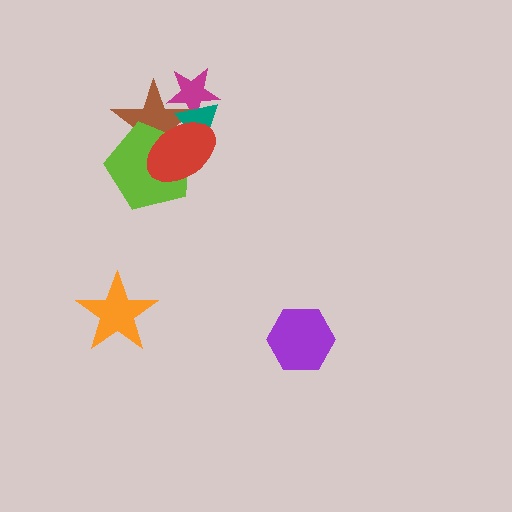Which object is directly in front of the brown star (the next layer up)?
The teal triangle is directly in front of the brown star.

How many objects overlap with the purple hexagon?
0 objects overlap with the purple hexagon.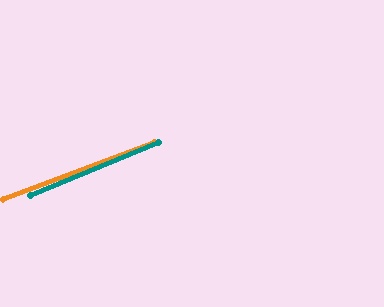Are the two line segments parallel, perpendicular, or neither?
Parallel — their directions differ by only 1.8°.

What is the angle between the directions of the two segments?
Approximately 2 degrees.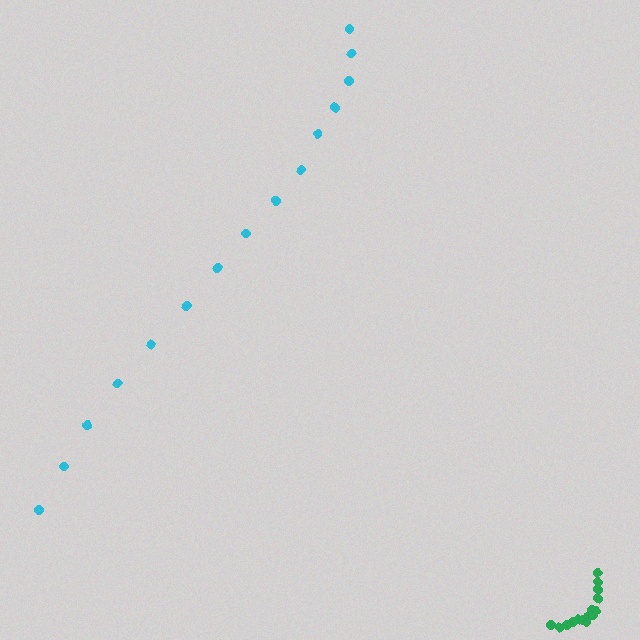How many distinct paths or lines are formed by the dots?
There are 2 distinct paths.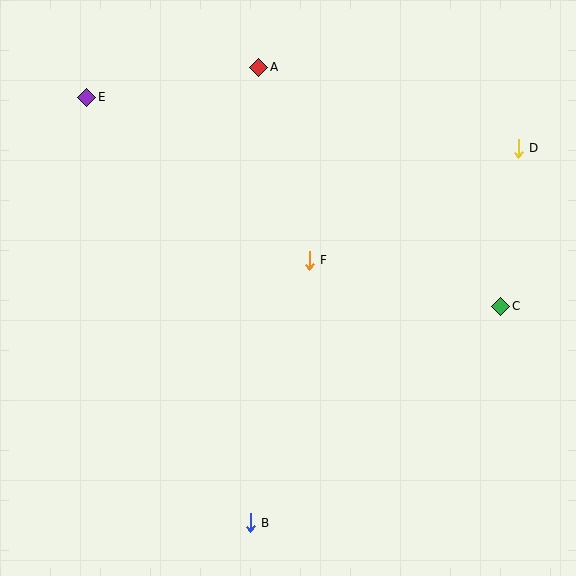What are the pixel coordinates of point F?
Point F is at (309, 260).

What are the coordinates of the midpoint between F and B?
The midpoint between F and B is at (280, 391).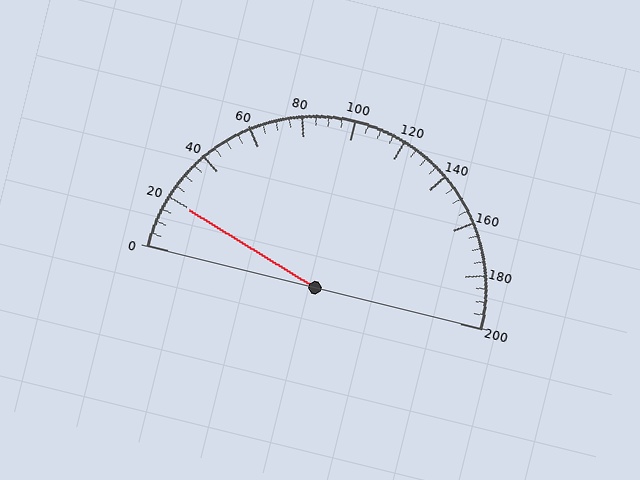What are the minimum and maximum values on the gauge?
The gauge ranges from 0 to 200.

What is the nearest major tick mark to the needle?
The nearest major tick mark is 20.